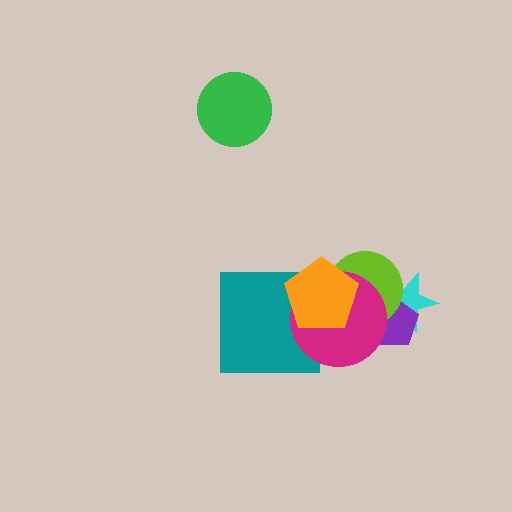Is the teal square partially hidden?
Yes, it is partially covered by another shape.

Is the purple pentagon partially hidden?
Yes, it is partially covered by another shape.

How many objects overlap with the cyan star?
3 objects overlap with the cyan star.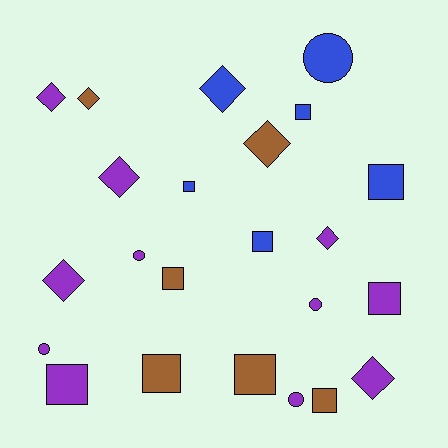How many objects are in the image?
There are 23 objects.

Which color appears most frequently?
Purple, with 11 objects.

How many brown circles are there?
There are no brown circles.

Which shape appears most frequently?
Square, with 10 objects.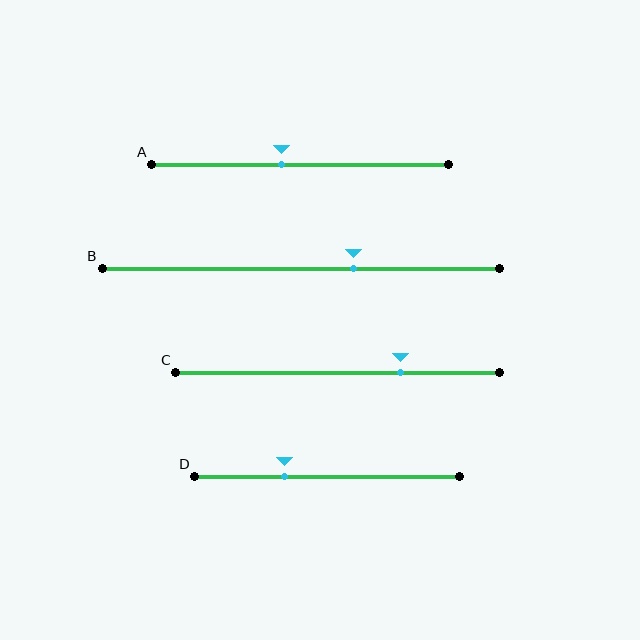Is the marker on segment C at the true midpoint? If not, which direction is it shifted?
No, the marker on segment C is shifted to the right by about 19% of the segment length.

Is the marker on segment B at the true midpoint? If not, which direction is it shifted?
No, the marker on segment B is shifted to the right by about 13% of the segment length.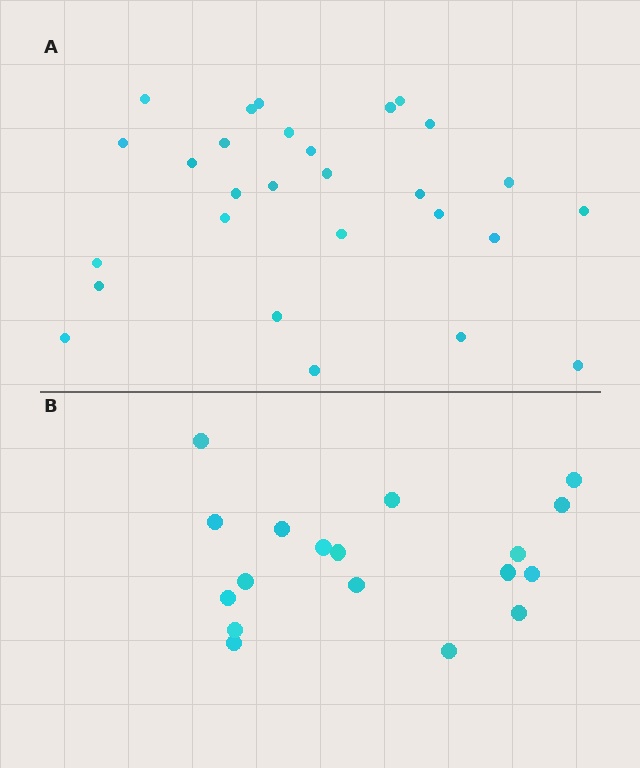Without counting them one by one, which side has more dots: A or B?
Region A (the top region) has more dots.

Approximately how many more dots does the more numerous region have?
Region A has roughly 10 or so more dots than region B.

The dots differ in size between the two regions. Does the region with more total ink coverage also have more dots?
No. Region B has more total ink coverage because its dots are larger, but region A actually contains more individual dots. Total area can be misleading — the number of items is what matters here.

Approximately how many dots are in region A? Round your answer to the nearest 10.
About 30 dots. (The exact count is 28, which rounds to 30.)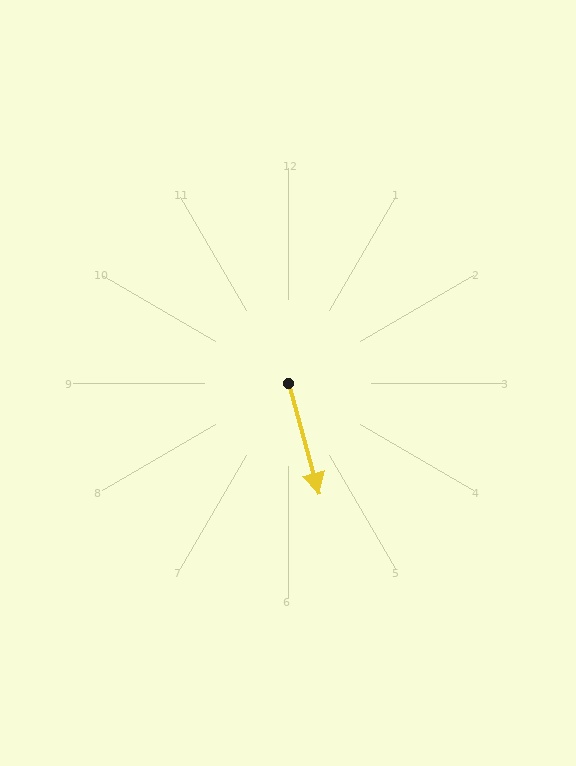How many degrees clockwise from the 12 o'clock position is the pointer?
Approximately 164 degrees.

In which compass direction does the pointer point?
South.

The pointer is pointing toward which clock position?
Roughly 5 o'clock.